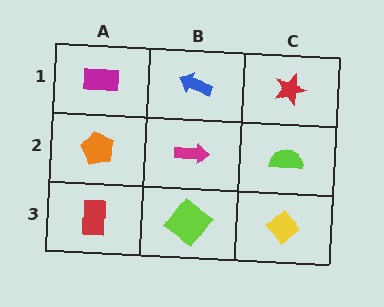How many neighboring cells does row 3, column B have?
3.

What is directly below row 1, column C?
A lime semicircle.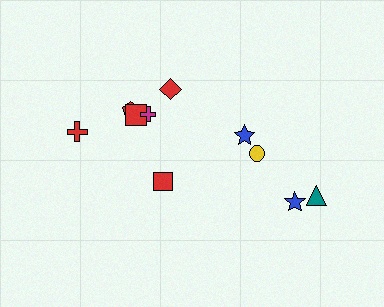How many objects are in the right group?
There are 4 objects.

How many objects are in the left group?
There are 6 objects.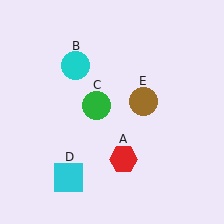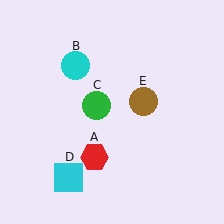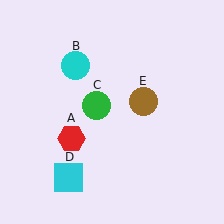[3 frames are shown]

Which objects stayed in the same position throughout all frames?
Cyan circle (object B) and green circle (object C) and cyan square (object D) and brown circle (object E) remained stationary.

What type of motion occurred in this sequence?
The red hexagon (object A) rotated clockwise around the center of the scene.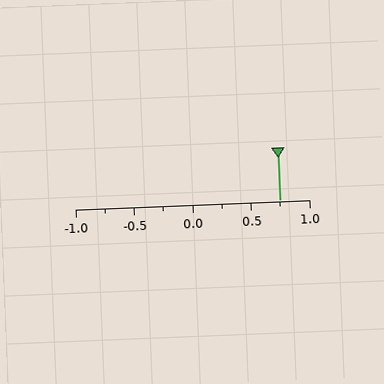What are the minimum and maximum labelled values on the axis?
The axis runs from -1.0 to 1.0.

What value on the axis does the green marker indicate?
The marker indicates approximately 0.75.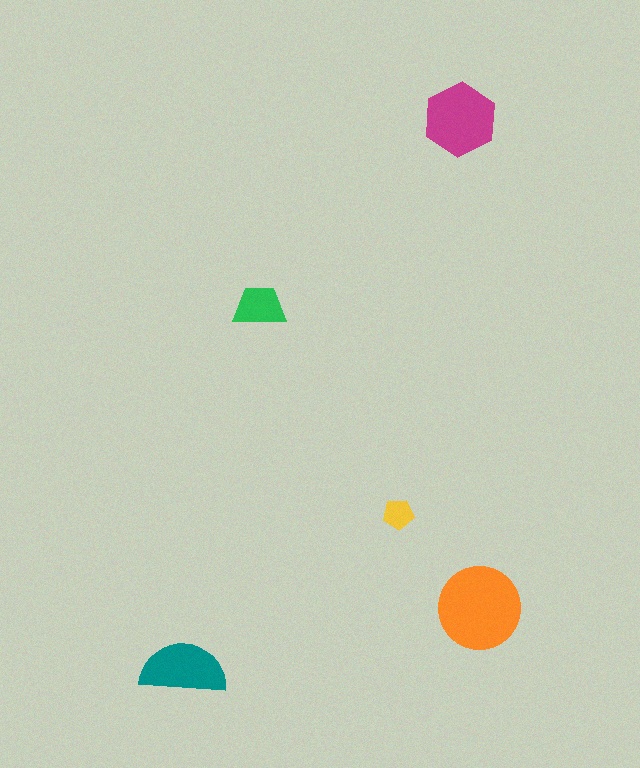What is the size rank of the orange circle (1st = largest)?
1st.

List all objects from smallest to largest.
The yellow pentagon, the green trapezoid, the teal semicircle, the magenta hexagon, the orange circle.